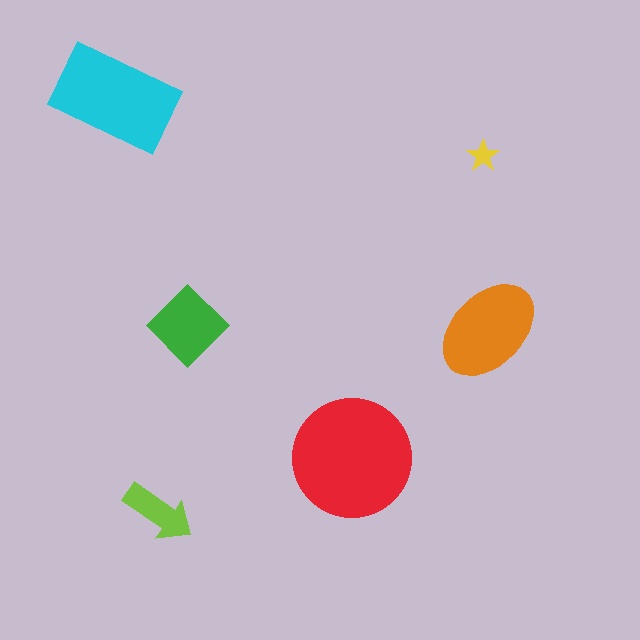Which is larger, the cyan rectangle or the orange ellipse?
The cyan rectangle.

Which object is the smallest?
The yellow star.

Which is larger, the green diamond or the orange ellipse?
The orange ellipse.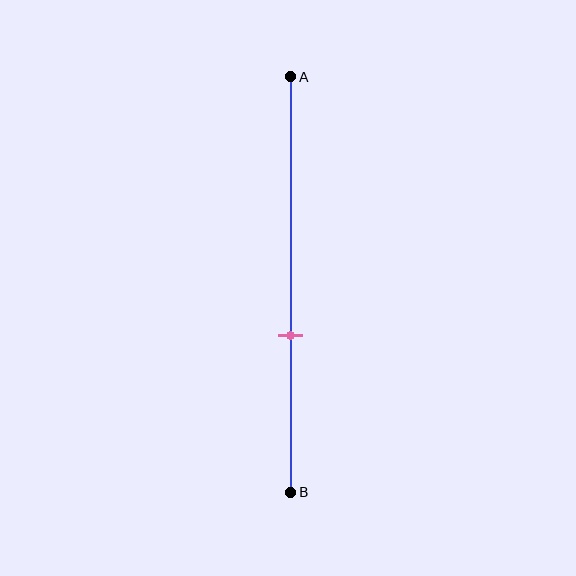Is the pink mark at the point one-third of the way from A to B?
No, the mark is at about 60% from A, not at the 33% one-third point.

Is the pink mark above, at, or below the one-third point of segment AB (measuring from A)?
The pink mark is below the one-third point of segment AB.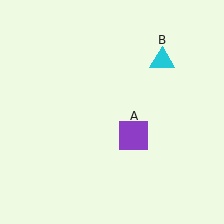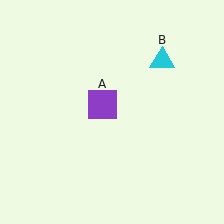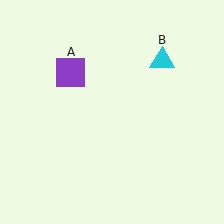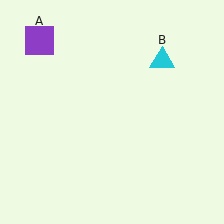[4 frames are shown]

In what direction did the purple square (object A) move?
The purple square (object A) moved up and to the left.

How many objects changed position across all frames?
1 object changed position: purple square (object A).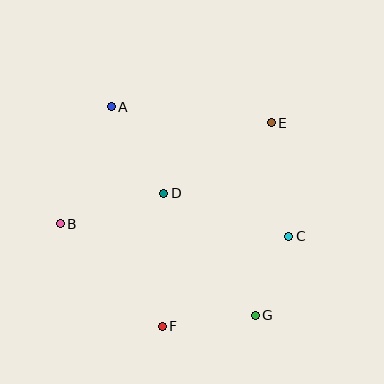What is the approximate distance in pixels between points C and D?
The distance between C and D is approximately 132 pixels.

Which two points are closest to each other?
Points C and G are closest to each other.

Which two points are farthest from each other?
Points A and G are farthest from each other.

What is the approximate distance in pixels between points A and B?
The distance between A and B is approximately 128 pixels.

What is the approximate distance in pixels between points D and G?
The distance between D and G is approximately 153 pixels.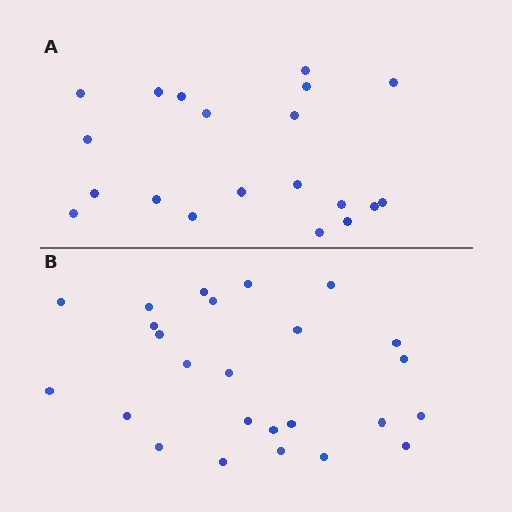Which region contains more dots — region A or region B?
Region B (the bottom region) has more dots.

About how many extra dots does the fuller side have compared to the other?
Region B has about 5 more dots than region A.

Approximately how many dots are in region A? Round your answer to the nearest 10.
About 20 dots.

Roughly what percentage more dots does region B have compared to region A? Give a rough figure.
About 25% more.